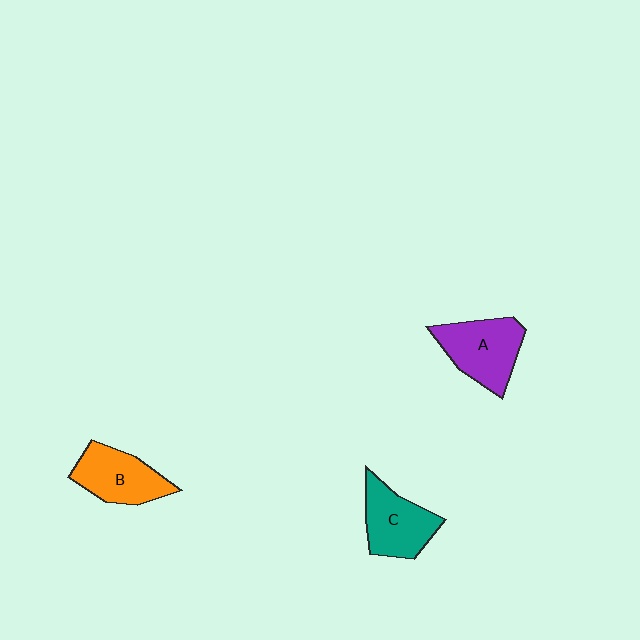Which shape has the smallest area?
Shape B (orange).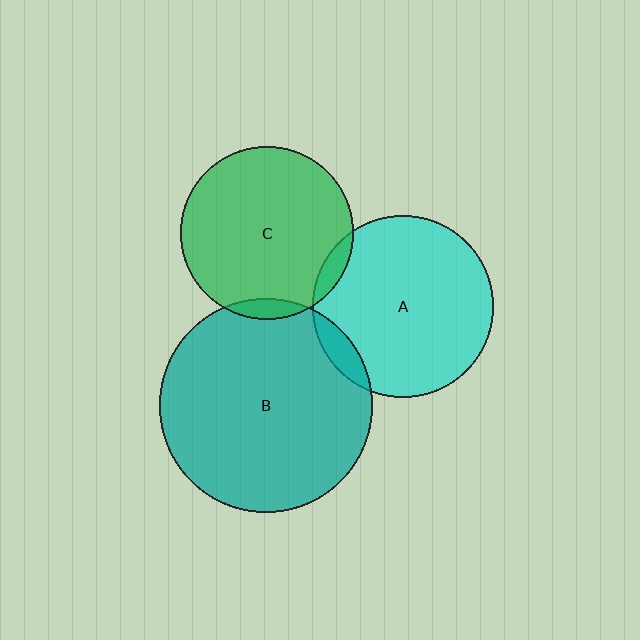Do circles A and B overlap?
Yes.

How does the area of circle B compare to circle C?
Approximately 1.5 times.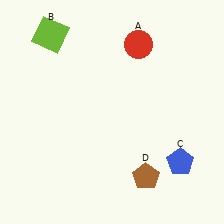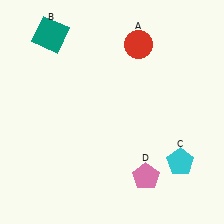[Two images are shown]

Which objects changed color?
B changed from lime to teal. C changed from blue to cyan. D changed from brown to pink.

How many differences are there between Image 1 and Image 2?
There are 3 differences between the two images.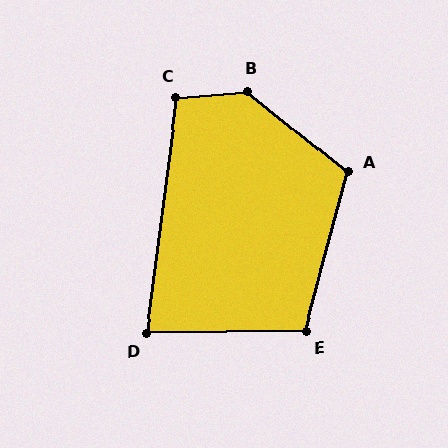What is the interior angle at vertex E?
Approximately 106 degrees (obtuse).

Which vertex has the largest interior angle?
B, at approximately 136 degrees.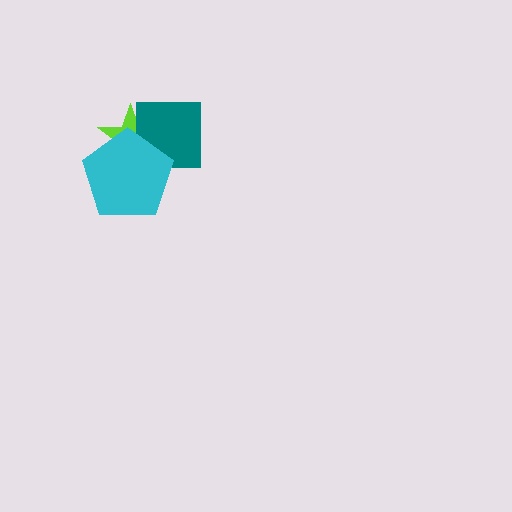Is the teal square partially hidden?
Yes, it is partially covered by another shape.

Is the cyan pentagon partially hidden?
No, no other shape covers it.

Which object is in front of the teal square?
The cyan pentagon is in front of the teal square.